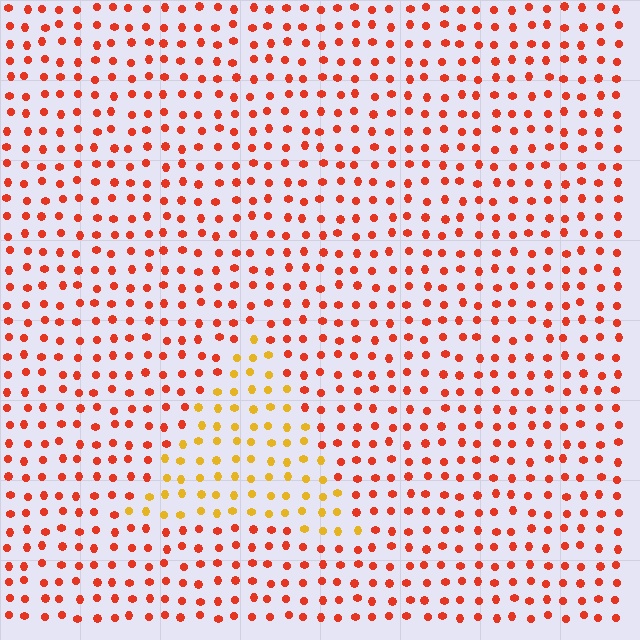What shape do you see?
I see a triangle.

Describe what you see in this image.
The image is filled with small red elements in a uniform arrangement. A triangle-shaped region is visible where the elements are tinted to a slightly different hue, forming a subtle color boundary.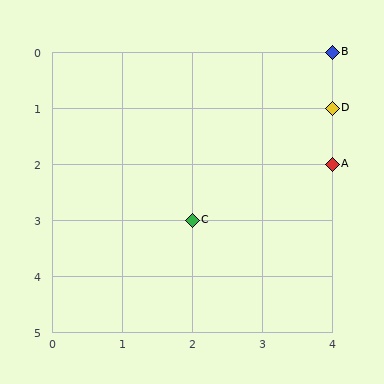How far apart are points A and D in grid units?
Points A and D are 1 row apart.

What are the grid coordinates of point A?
Point A is at grid coordinates (4, 2).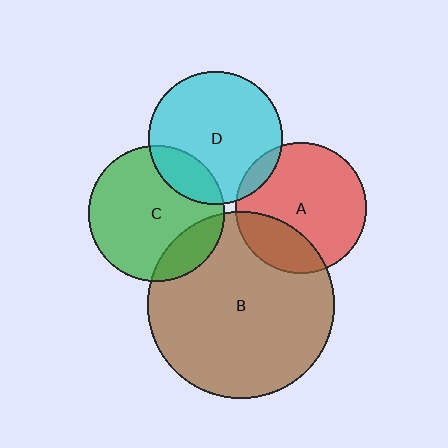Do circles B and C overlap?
Yes.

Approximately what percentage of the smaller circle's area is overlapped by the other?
Approximately 15%.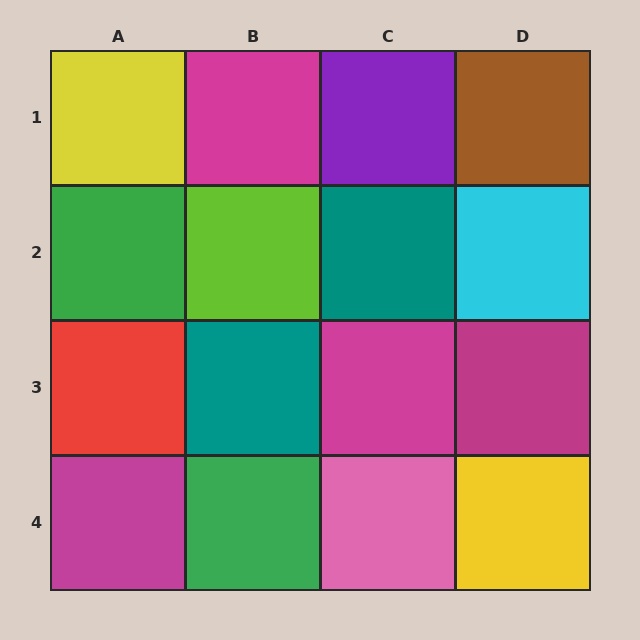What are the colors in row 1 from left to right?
Yellow, magenta, purple, brown.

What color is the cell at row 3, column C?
Magenta.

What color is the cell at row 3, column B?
Teal.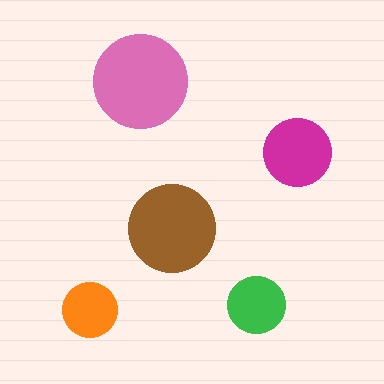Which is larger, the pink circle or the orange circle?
The pink one.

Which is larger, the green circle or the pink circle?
The pink one.